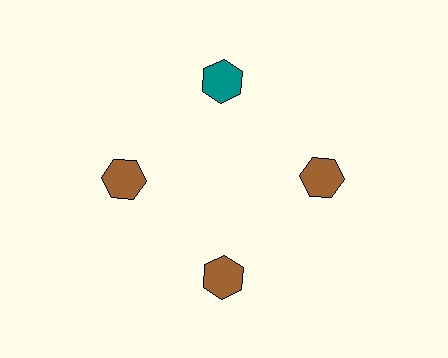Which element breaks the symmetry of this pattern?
The teal hexagon at roughly the 12 o'clock position breaks the symmetry. All other shapes are brown hexagons.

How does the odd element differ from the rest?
It has a different color: teal instead of brown.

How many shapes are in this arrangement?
There are 4 shapes arranged in a ring pattern.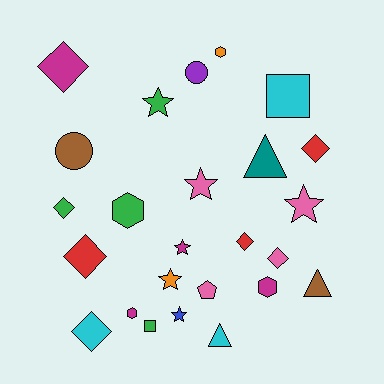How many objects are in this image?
There are 25 objects.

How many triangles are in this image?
There are 3 triangles.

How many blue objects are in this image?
There is 1 blue object.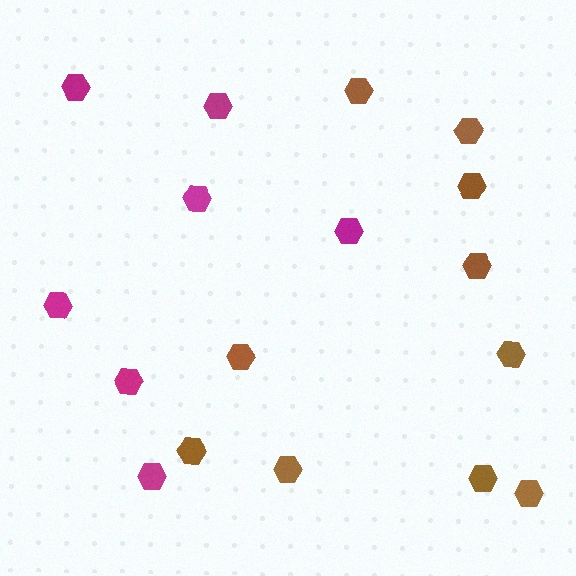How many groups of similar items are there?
There are 2 groups: one group of magenta hexagons (7) and one group of brown hexagons (10).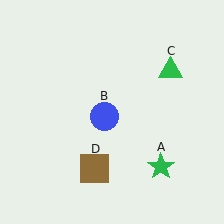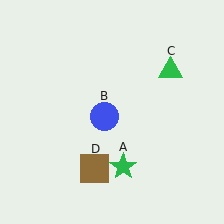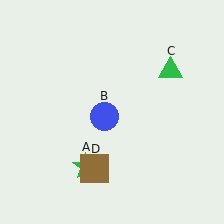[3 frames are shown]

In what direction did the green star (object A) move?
The green star (object A) moved left.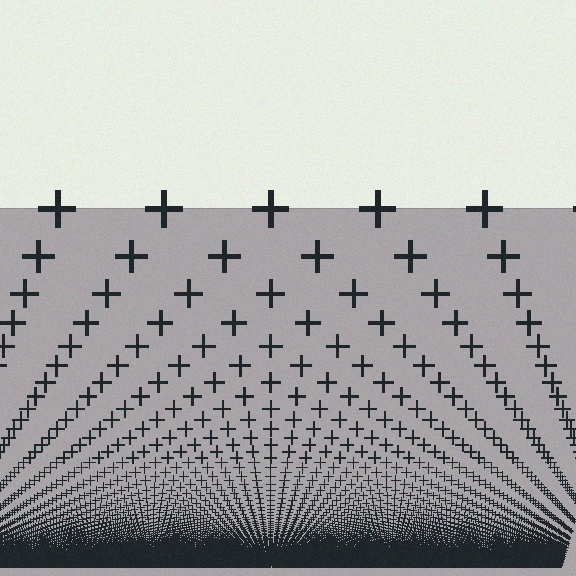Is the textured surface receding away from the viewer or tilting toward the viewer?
The surface appears to tilt toward the viewer. Texture elements get larger and sparser toward the top.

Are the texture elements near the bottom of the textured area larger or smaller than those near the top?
Smaller. The gradient is inverted — elements near the bottom are smaller and denser.